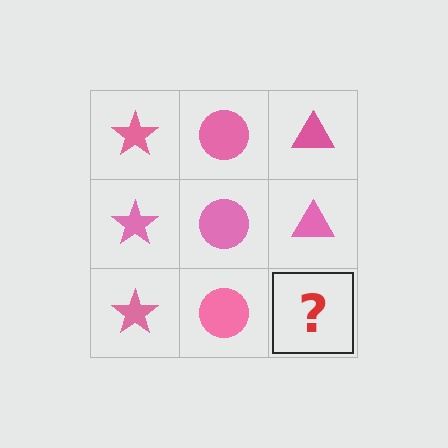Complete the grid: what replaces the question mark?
The question mark should be replaced with a pink triangle.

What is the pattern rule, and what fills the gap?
The rule is that each column has a consistent shape. The gap should be filled with a pink triangle.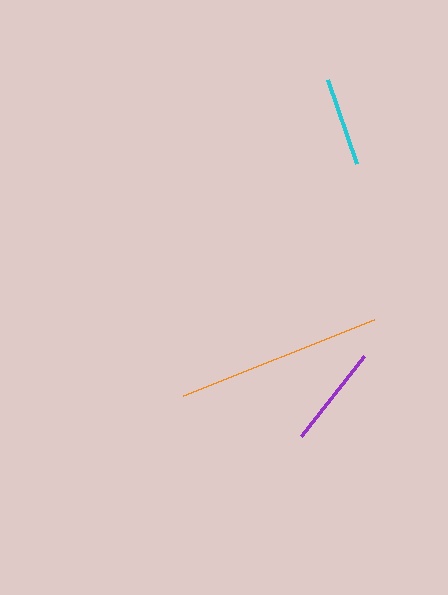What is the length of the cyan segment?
The cyan segment is approximately 89 pixels long.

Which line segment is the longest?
The orange line is the longest at approximately 205 pixels.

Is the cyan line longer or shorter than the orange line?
The orange line is longer than the cyan line.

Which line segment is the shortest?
The cyan line is the shortest at approximately 89 pixels.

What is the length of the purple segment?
The purple segment is approximately 102 pixels long.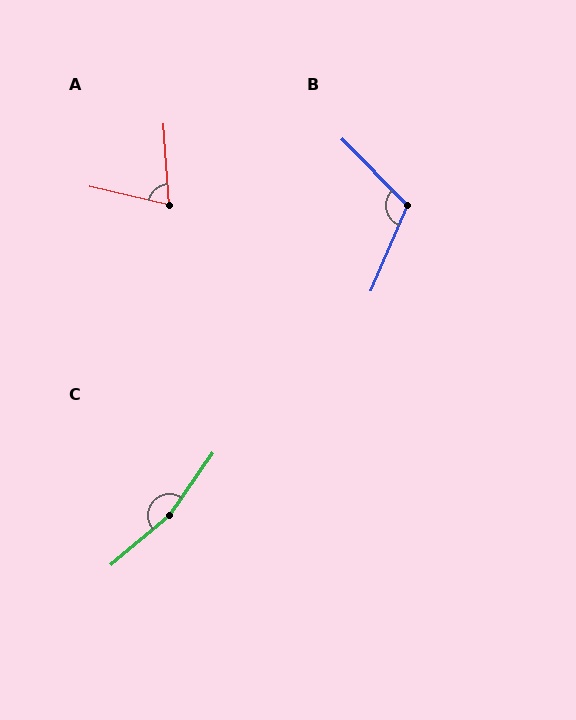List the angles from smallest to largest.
A (73°), B (112°), C (165°).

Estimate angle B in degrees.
Approximately 112 degrees.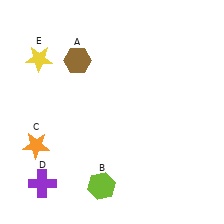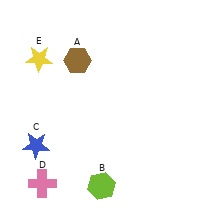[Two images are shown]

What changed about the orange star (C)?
In Image 1, C is orange. In Image 2, it changed to blue.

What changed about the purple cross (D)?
In Image 1, D is purple. In Image 2, it changed to pink.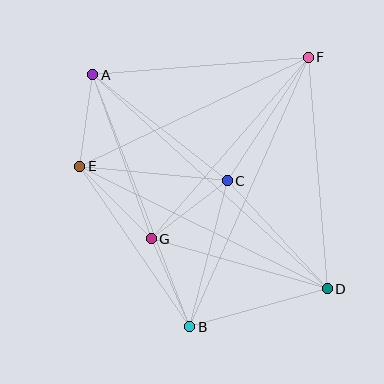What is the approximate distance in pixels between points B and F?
The distance between B and F is approximately 294 pixels.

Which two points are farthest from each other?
Points A and D are farthest from each other.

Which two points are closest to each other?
Points A and E are closest to each other.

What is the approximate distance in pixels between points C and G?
The distance between C and G is approximately 96 pixels.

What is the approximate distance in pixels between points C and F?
The distance between C and F is approximately 148 pixels.